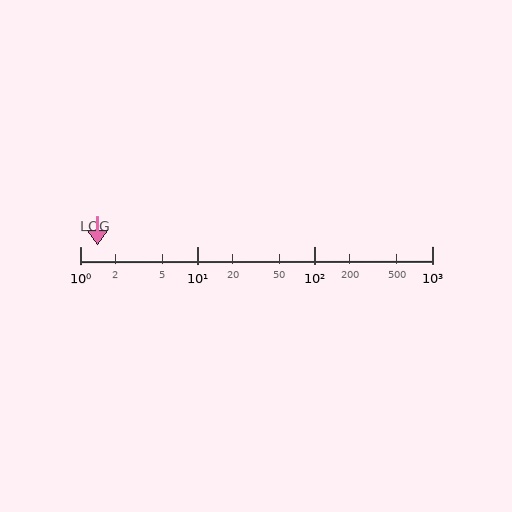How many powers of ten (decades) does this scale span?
The scale spans 3 decades, from 1 to 1000.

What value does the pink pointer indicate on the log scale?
The pointer indicates approximately 1.4.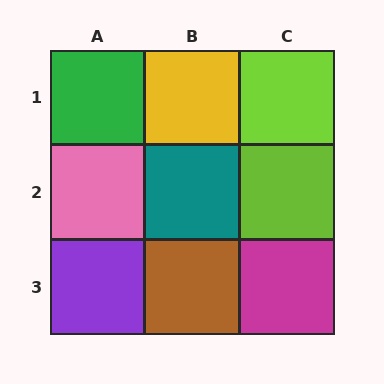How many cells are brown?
1 cell is brown.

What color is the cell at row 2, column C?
Lime.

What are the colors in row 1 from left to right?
Green, yellow, lime.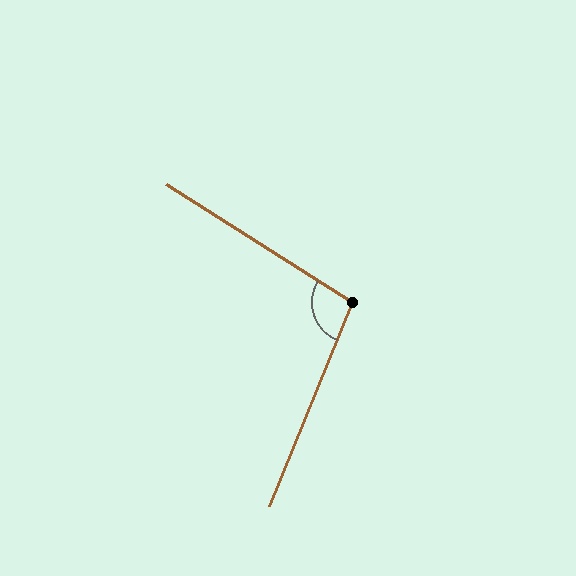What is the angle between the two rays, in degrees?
Approximately 100 degrees.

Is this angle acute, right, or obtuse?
It is obtuse.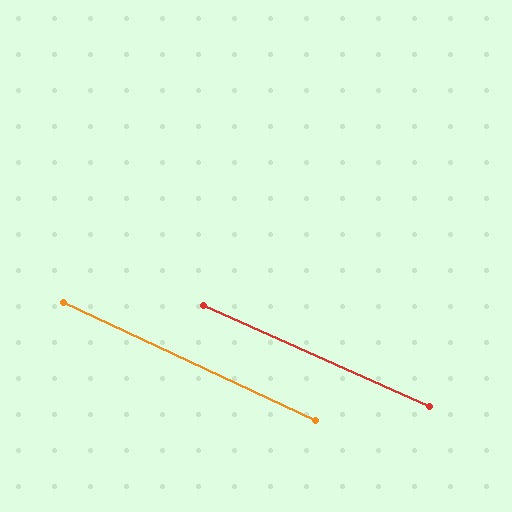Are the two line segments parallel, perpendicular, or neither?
Parallel — their directions differ by only 1.2°.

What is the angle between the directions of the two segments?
Approximately 1 degree.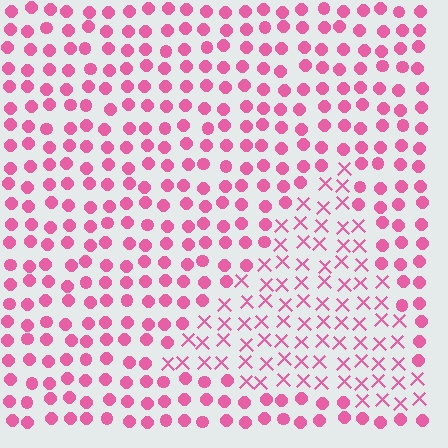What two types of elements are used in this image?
The image uses X marks inside the triangle region and circles outside it.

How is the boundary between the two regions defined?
The boundary is defined by a change in element shape: X marks inside vs. circles outside. All elements share the same color and spacing.